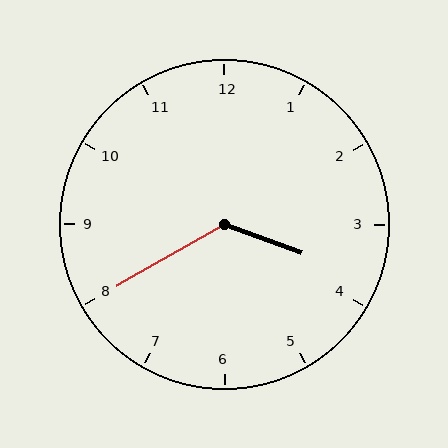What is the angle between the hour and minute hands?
Approximately 130 degrees.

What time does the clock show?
3:40.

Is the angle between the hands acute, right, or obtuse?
It is obtuse.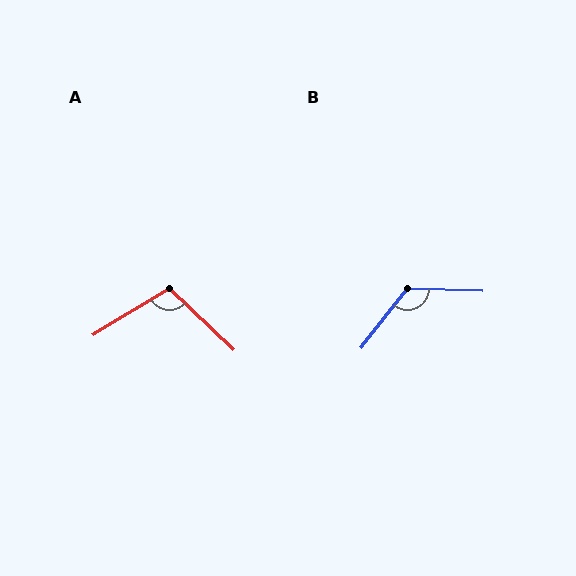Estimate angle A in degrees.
Approximately 105 degrees.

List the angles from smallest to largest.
A (105°), B (126°).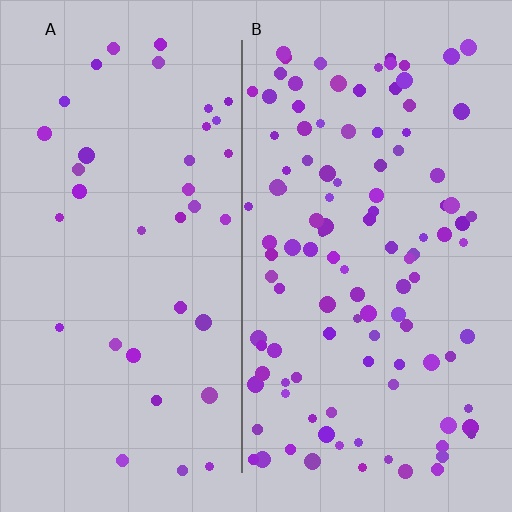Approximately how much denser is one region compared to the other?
Approximately 3.0× — region B over region A.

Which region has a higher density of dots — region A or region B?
B (the right).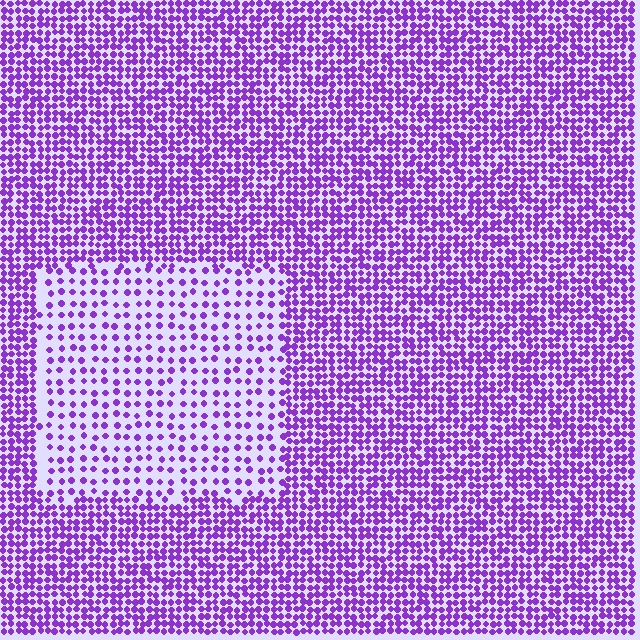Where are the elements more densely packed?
The elements are more densely packed outside the rectangle boundary.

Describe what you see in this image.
The image contains small purple elements arranged at two different densities. A rectangle-shaped region is visible where the elements are less densely packed than the surrounding area.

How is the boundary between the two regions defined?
The boundary is defined by a change in element density (approximately 2.3x ratio). All elements are the same color, size, and shape.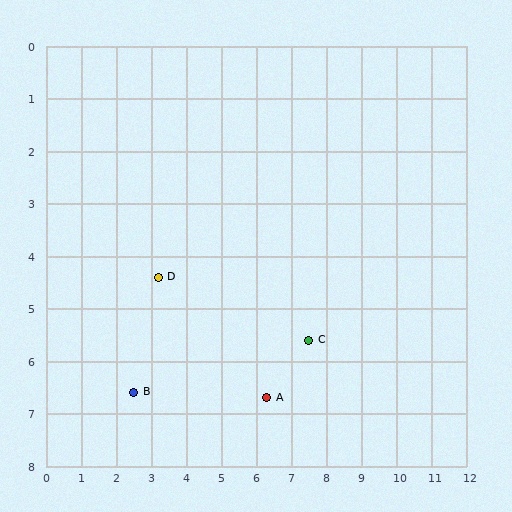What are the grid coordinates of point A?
Point A is at approximately (6.3, 6.7).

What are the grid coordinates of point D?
Point D is at approximately (3.2, 4.4).